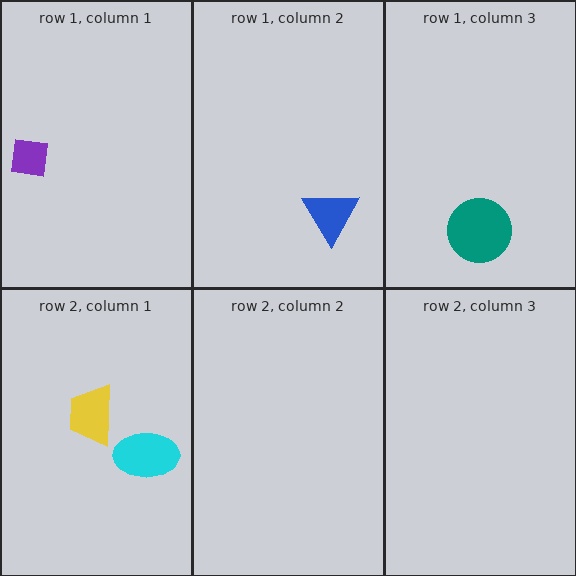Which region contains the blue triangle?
The row 1, column 2 region.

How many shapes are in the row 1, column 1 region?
1.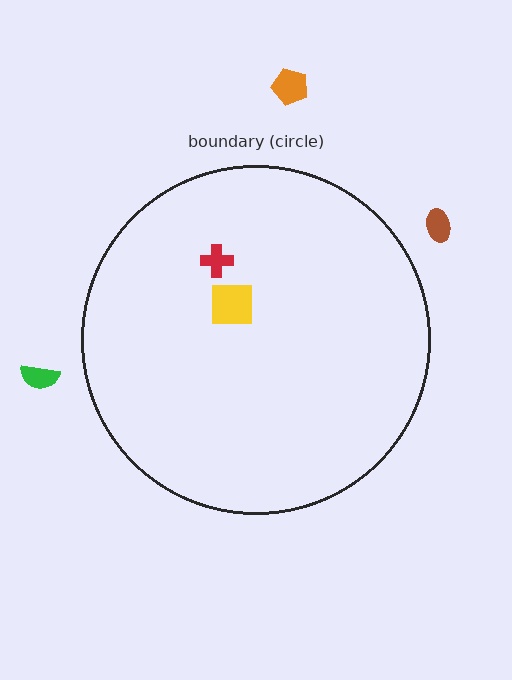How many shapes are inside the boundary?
2 inside, 3 outside.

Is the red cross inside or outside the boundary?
Inside.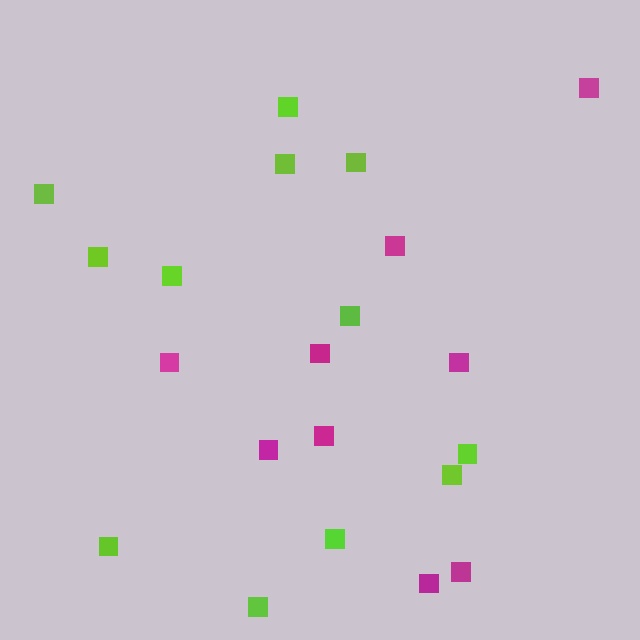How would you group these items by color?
There are 2 groups: one group of lime squares (12) and one group of magenta squares (9).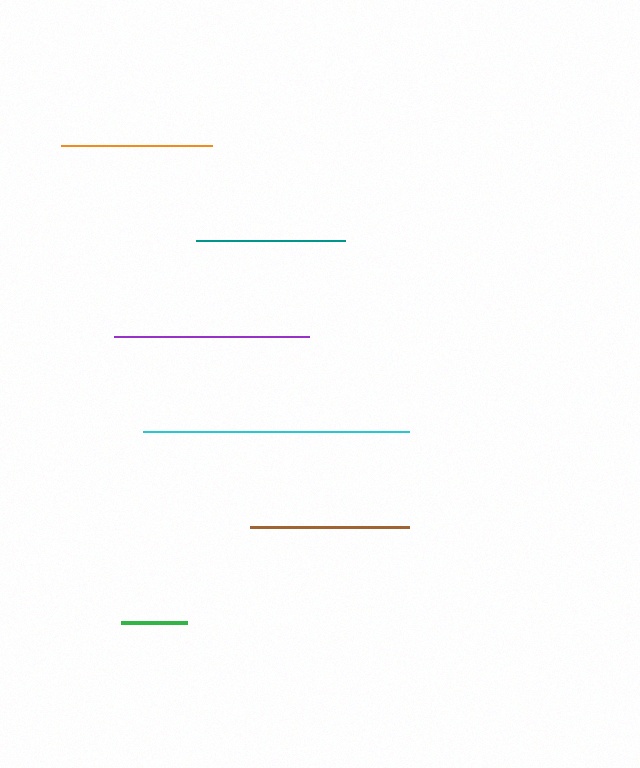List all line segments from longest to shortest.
From longest to shortest: cyan, purple, brown, orange, teal, green.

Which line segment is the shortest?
The green line is the shortest at approximately 66 pixels.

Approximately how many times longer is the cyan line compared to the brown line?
The cyan line is approximately 1.7 times the length of the brown line.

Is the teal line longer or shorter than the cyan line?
The cyan line is longer than the teal line.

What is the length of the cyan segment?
The cyan segment is approximately 266 pixels long.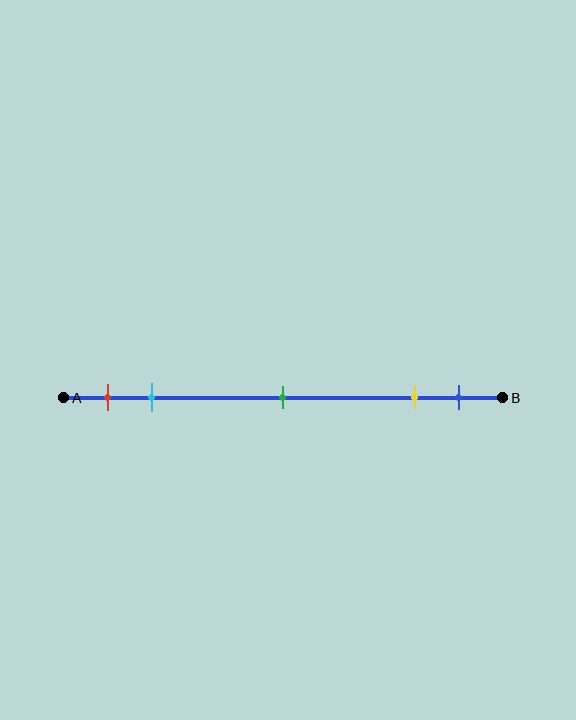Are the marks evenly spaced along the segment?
No, the marks are not evenly spaced.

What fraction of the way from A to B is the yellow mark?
The yellow mark is approximately 80% (0.8) of the way from A to B.